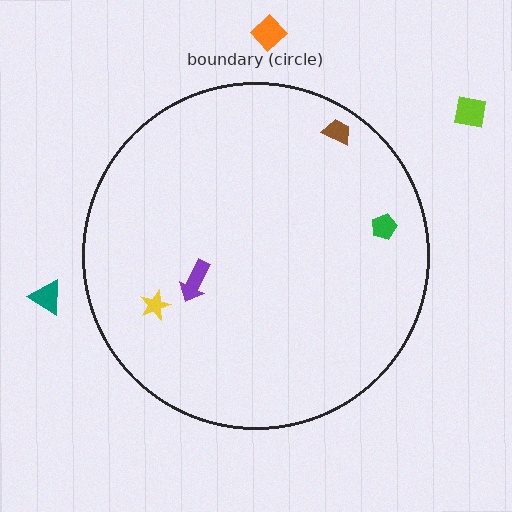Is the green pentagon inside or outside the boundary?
Inside.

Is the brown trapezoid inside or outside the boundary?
Inside.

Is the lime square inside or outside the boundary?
Outside.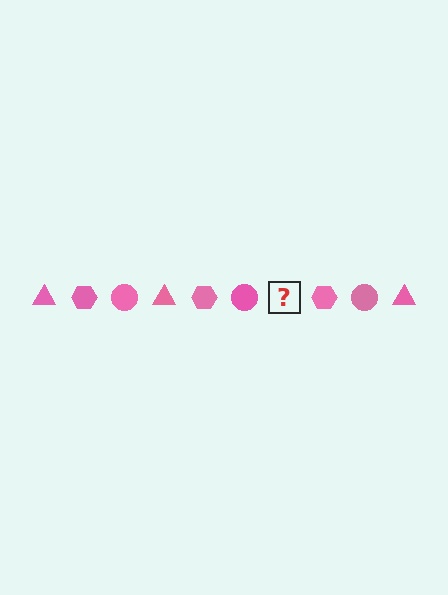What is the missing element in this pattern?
The missing element is a pink triangle.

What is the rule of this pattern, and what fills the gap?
The rule is that the pattern cycles through triangle, hexagon, circle shapes in pink. The gap should be filled with a pink triangle.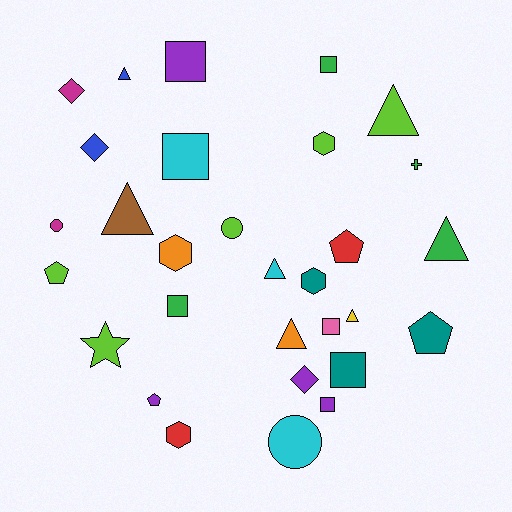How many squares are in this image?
There are 7 squares.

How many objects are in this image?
There are 30 objects.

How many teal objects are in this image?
There are 3 teal objects.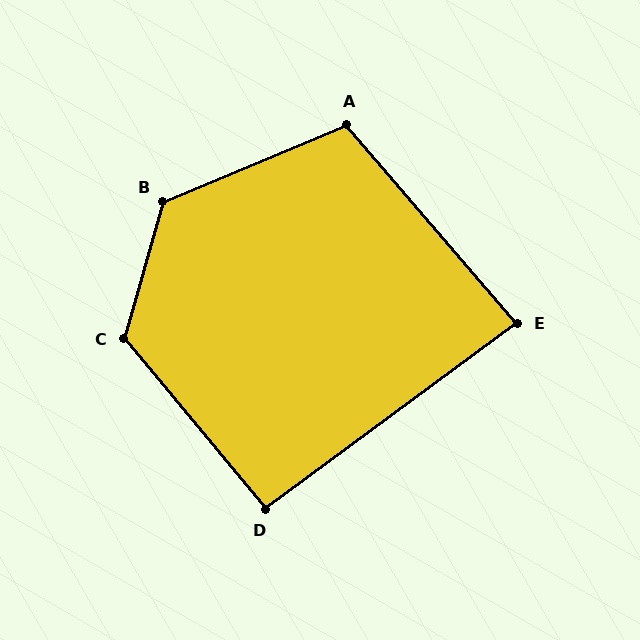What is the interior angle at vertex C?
Approximately 125 degrees (obtuse).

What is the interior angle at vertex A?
Approximately 108 degrees (obtuse).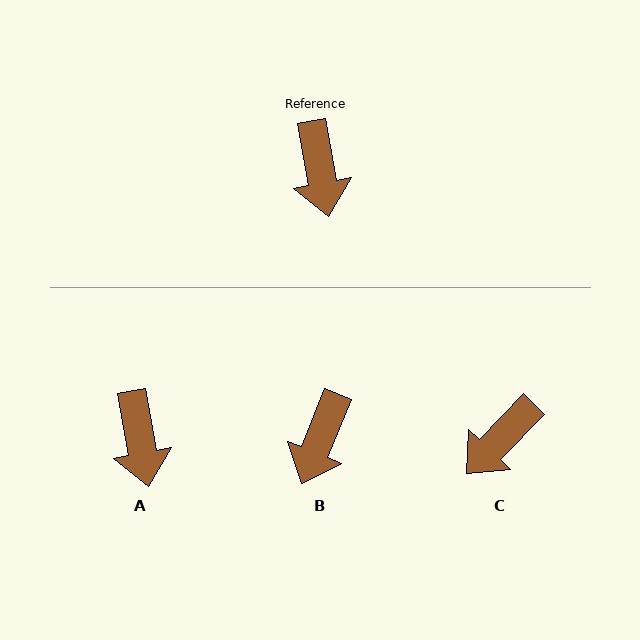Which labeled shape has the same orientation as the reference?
A.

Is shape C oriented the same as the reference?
No, it is off by about 54 degrees.